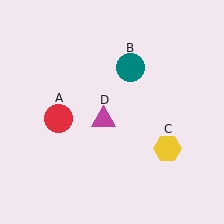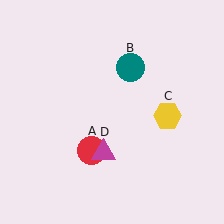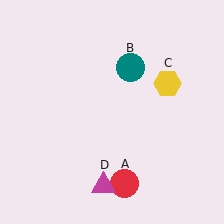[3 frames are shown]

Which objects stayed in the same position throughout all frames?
Teal circle (object B) remained stationary.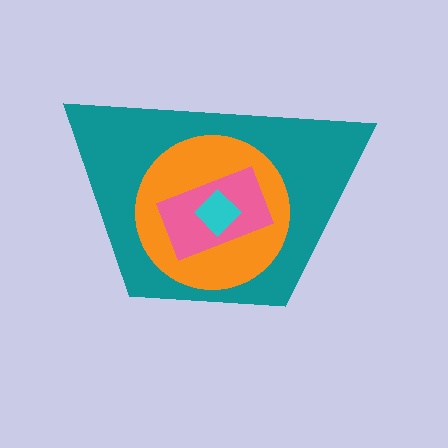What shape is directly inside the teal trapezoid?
The orange circle.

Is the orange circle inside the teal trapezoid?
Yes.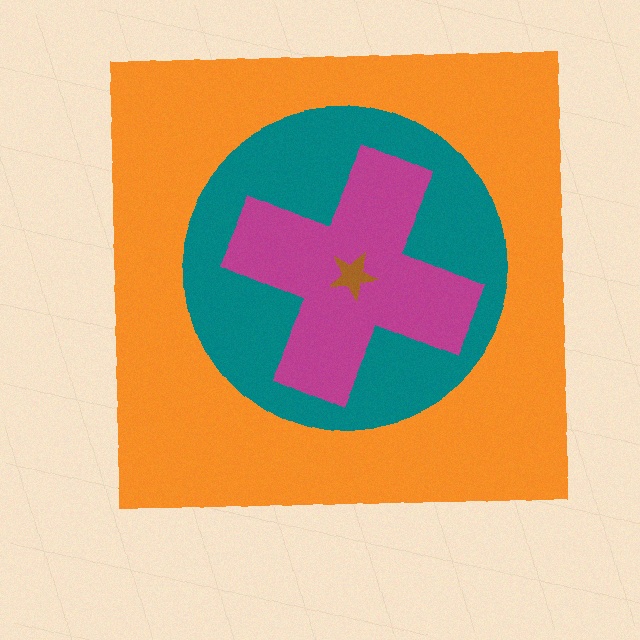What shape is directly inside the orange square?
The teal circle.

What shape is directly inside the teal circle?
The magenta cross.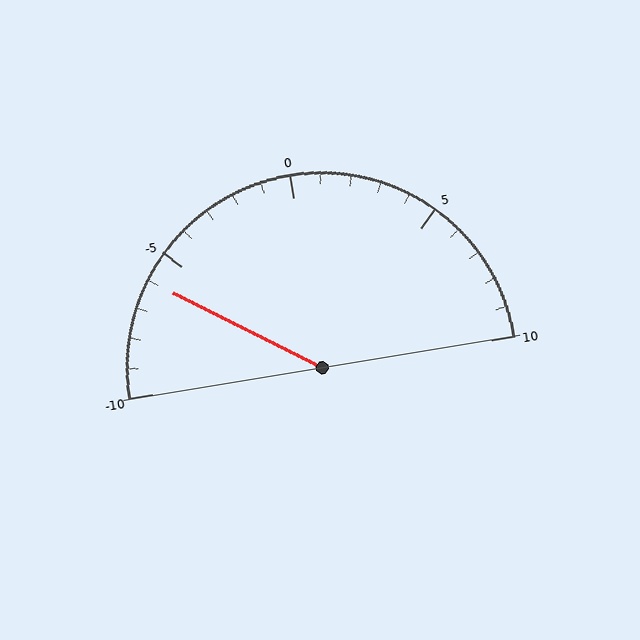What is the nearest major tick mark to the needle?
The nearest major tick mark is -5.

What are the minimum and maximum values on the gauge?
The gauge ranges from -10 to 10.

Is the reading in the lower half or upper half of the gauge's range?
The reading is in the lower half of the range (-10 to 10).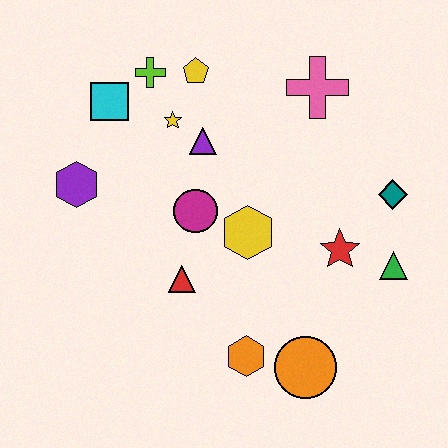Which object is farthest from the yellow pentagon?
The orange circle is farthest from the yellow pentagon.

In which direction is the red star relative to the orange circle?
The red star is above the orange circle.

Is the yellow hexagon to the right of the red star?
No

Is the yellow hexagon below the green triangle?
No